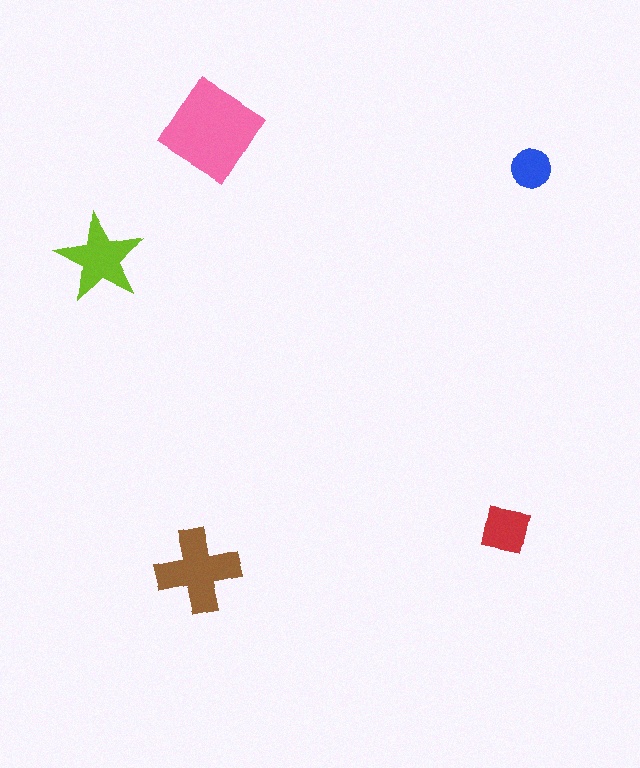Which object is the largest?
The pink diamond.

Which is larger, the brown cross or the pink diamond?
The pink diamond.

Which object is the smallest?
The blue circle.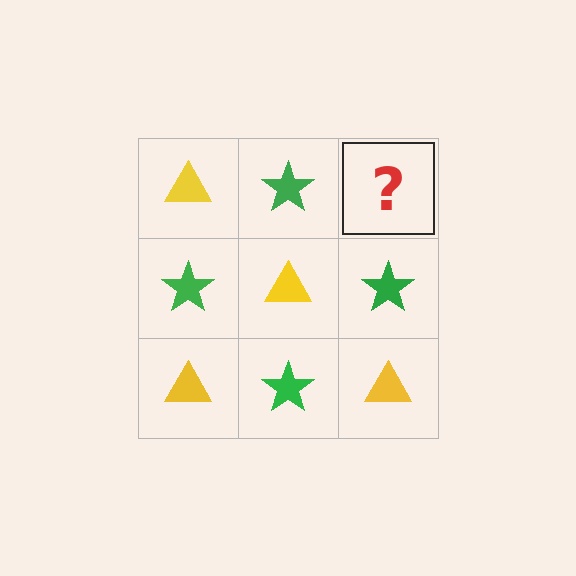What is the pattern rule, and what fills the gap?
The rule is that it alternates yellow triangle and green star in a checkerboard pattern. The gap should be filled with a yellow triangle.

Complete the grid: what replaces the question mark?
The question mark should be replaced with a yellow triangle.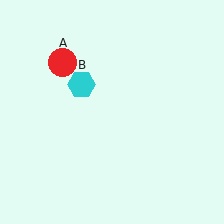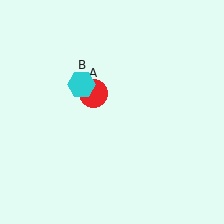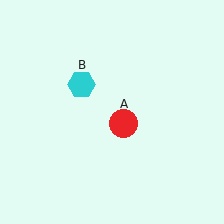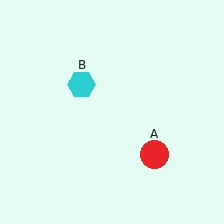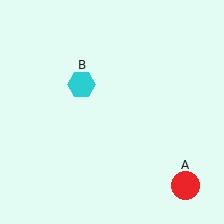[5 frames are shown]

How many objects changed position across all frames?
1 object changed position: red circle (object A).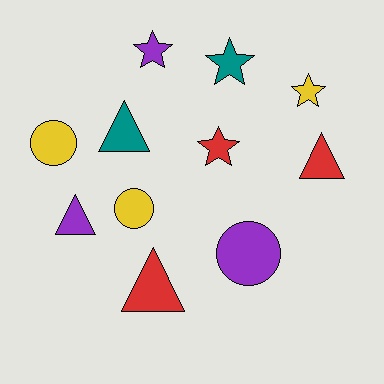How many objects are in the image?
There are 11 objects.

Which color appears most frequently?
Yellow, with 3 objects.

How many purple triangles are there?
There is 1 purple triangle.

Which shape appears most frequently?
Triangle, with 4 objects.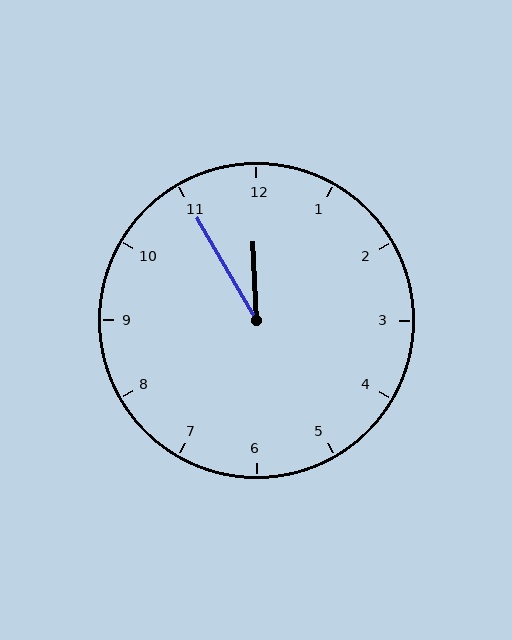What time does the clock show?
11:55.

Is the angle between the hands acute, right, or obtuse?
It is acute.